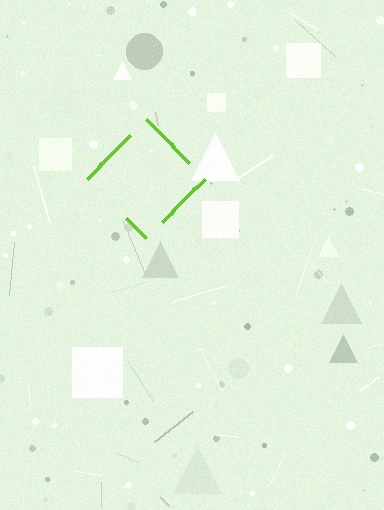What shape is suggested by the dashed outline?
The dashed outline suggests a diamond.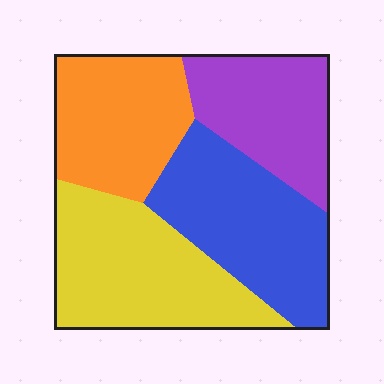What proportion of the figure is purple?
Purple covers about 20% of the figure.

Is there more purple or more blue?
Blue.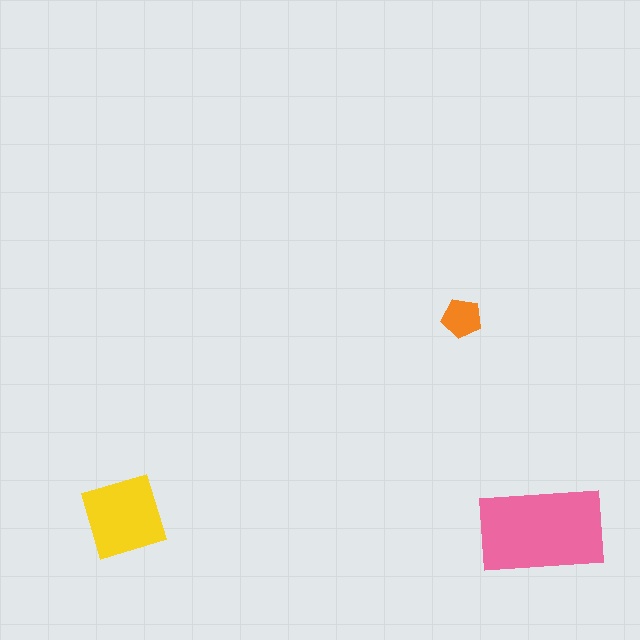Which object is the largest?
The pink rectangle.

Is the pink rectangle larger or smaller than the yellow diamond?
Larger.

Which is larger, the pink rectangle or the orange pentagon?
The pink rectangle.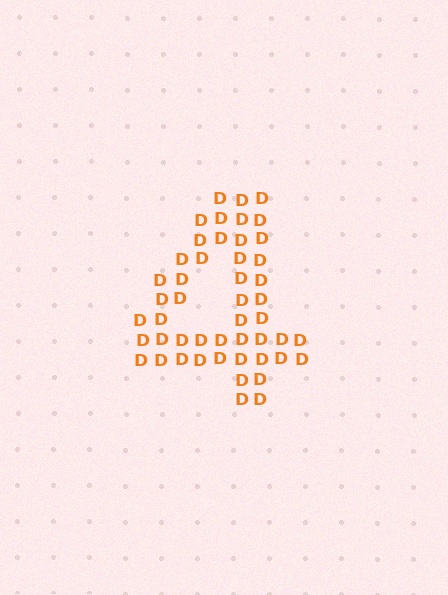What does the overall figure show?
The overall figure shows the digit 4.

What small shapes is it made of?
It is made of small letter D's.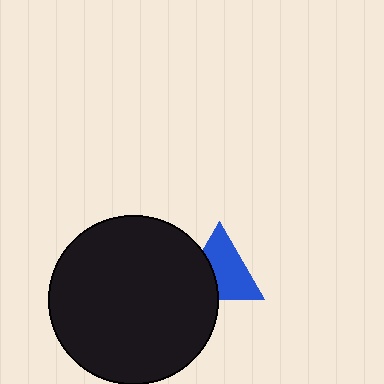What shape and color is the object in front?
The object in front is a black circle.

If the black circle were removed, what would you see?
You would see the complete blue triangle.